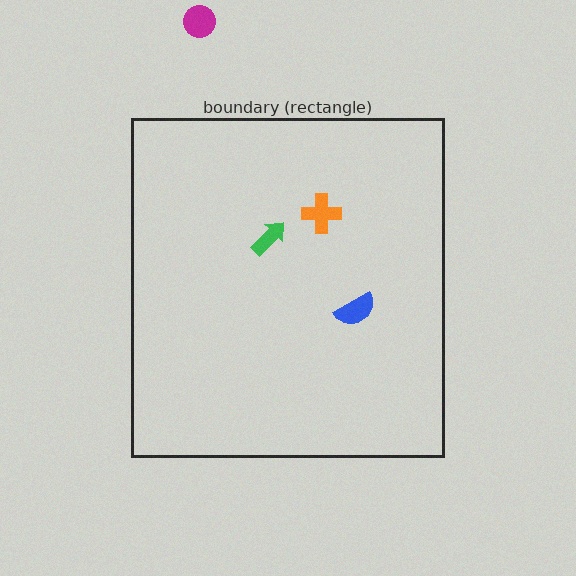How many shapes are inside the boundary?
3 inside, 1 outside.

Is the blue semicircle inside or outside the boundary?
Inside.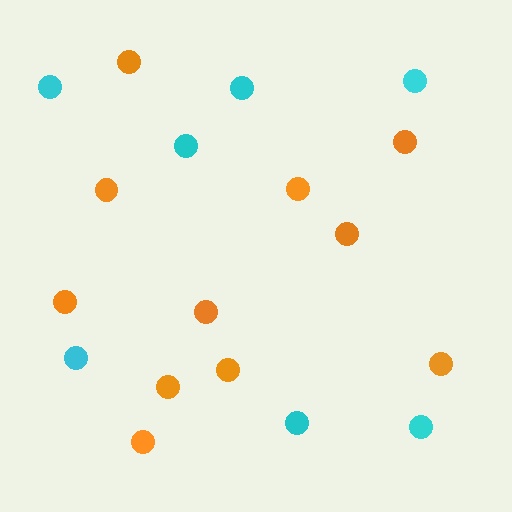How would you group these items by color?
There are 2 groups: one group of cyan circles (7) and one group of orange circles (11).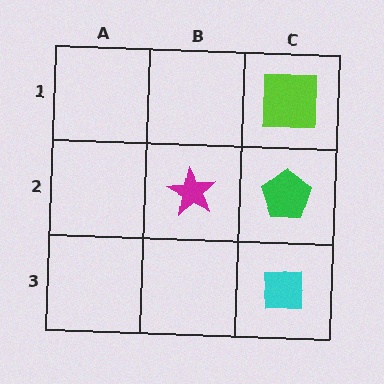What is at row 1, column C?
A lime square.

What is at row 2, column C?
A green pentagon.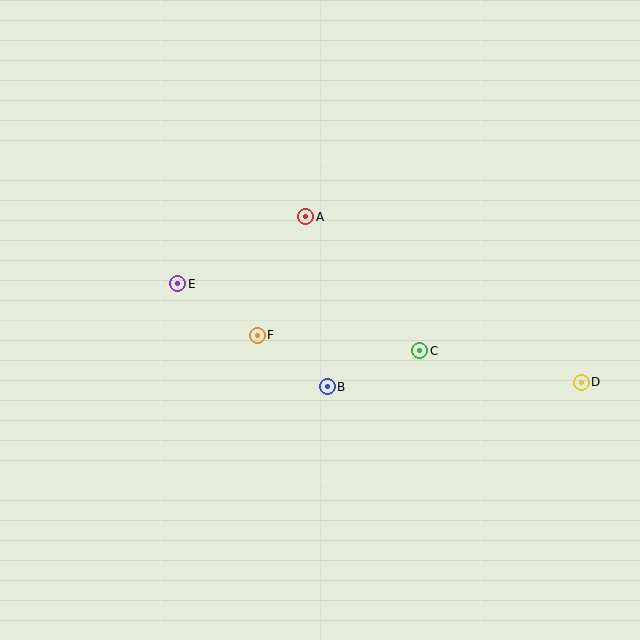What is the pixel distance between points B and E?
The distance between B and E is 181 pixels.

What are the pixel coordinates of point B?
Point B is at (327, 387).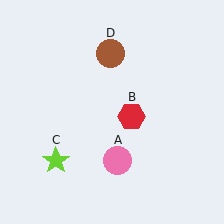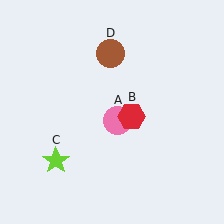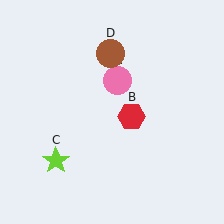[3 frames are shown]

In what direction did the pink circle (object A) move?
The pink circle (object A) moved up.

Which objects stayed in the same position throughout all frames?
Red hexagon (object B) and lime star (object C) and brown circle (object D) remained stationary.